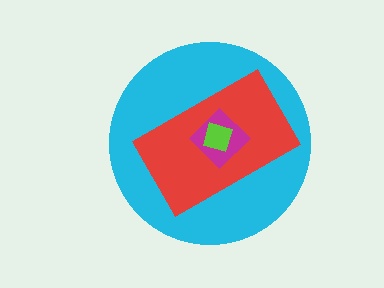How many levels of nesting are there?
4.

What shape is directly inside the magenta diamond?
The lime square.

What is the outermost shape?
The cyan circle.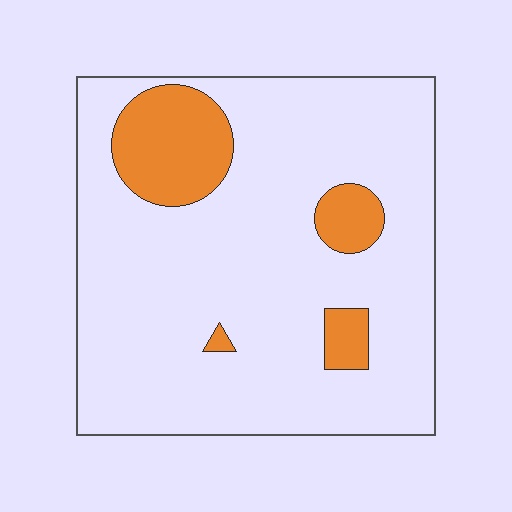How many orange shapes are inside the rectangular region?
4.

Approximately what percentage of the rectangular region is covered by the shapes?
Approximately 15%.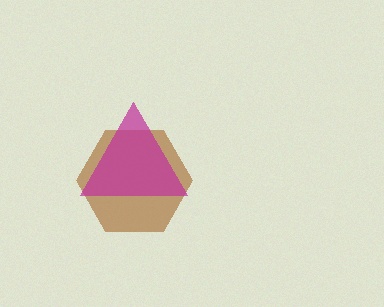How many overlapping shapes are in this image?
There are 2 overlapping shapes in the image.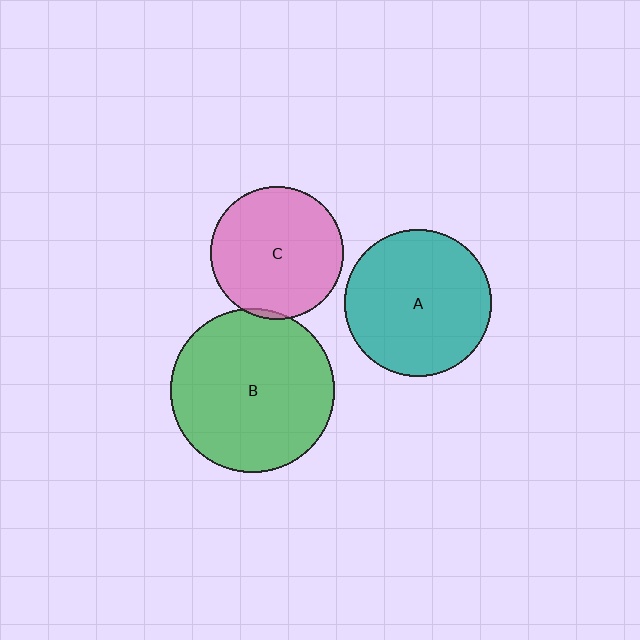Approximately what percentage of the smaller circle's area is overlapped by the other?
Approximately 5%.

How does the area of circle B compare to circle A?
Approximately 1.2 times.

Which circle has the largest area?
Circle B (green).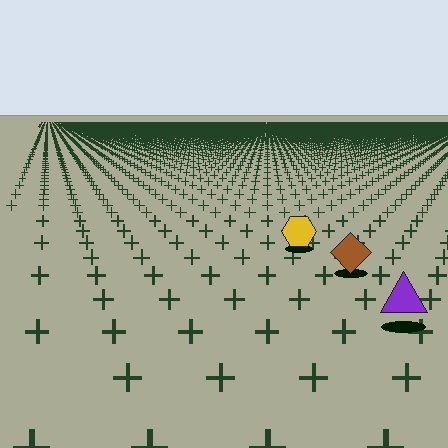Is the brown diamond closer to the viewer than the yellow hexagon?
Yes. The brown diamond is closer — you can tell from the texture gradient: the ground texture is coarser near it.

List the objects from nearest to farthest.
From nearest to farthest: the purple triangle, the brown diamond, the yellow hexagon.